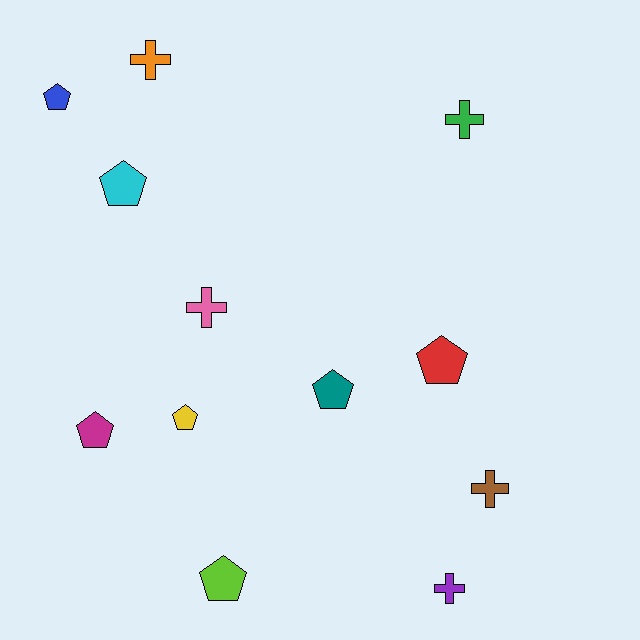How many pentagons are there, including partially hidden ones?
There are 7 pentagons.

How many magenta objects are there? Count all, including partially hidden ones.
There is 1 magenta object.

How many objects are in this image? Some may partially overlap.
There are 12 objects.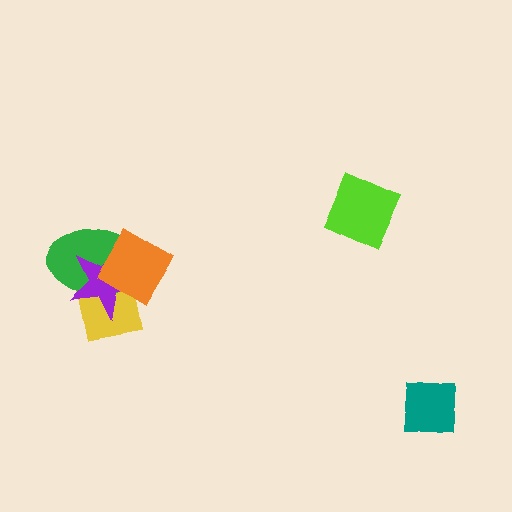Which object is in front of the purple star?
The orange diamond is in front of the purple star.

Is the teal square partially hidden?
No, no other shape covers it.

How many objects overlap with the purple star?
3 objects overlap with the purple star.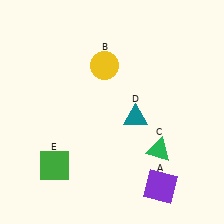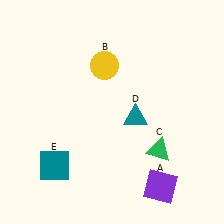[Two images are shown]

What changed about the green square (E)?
In Image 1, E is green. In Image 2, it changed to teal.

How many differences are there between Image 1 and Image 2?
There is 1 difference between the two images.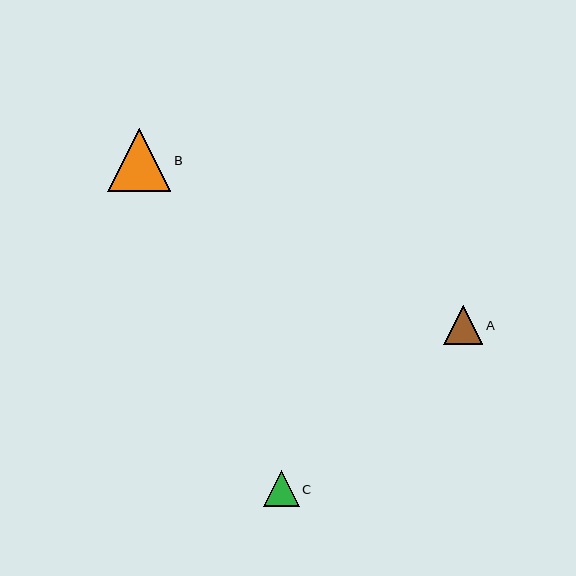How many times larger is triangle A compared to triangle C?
Triangle A is approximately 1.1 times the size of triangle C.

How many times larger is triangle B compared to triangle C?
Triangle B is approximately 1.8 times the size of triangle C.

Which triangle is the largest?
Triangle B is the largest with a size of approximately 63 pixels.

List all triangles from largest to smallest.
From largest to smallest: B, A, C.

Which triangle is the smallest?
Triangle C is the smallest with a size of approximately 35 pixels.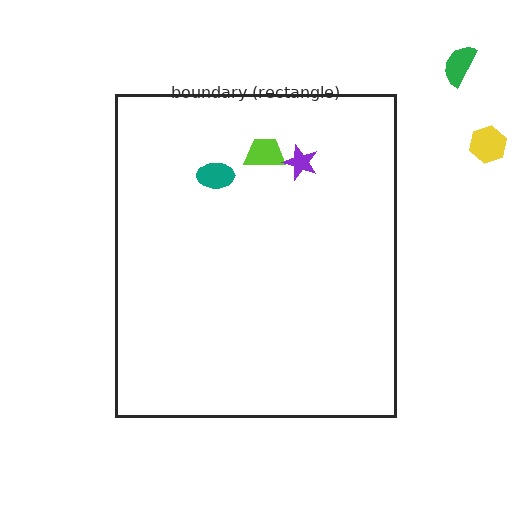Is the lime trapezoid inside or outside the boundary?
Inside.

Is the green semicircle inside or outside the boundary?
Outside.